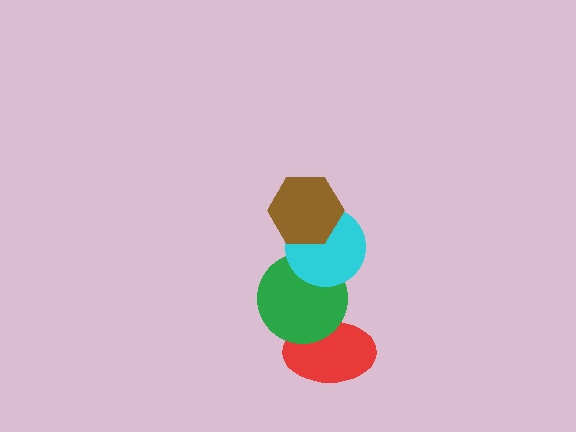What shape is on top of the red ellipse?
The green circle is on top of the red ellipse.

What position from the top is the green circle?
The green circle is 3rd from the top.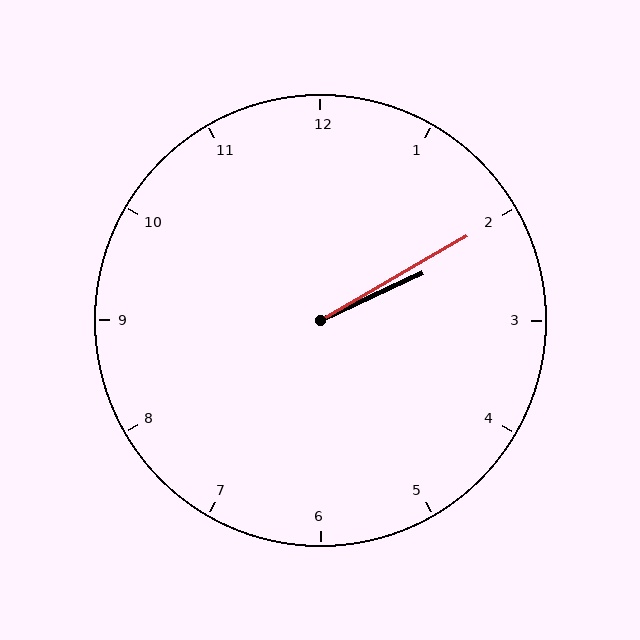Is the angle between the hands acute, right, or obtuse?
It is acute.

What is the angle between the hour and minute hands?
Approximately 5 degrees.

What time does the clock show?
2:10.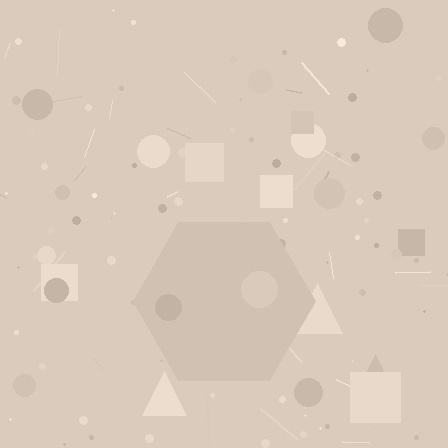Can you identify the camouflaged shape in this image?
The camouflaged shape is a hexagon.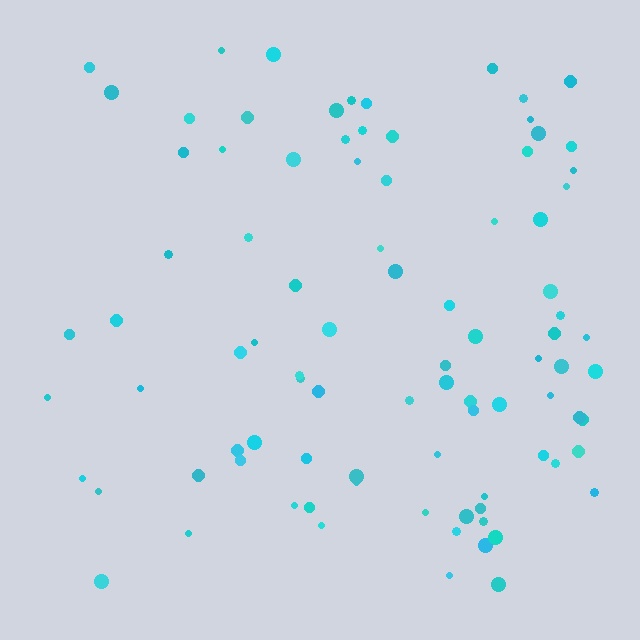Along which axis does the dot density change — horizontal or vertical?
Horizontal.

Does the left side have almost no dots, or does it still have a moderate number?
Still a moderate number, just noticeably fewer than the right.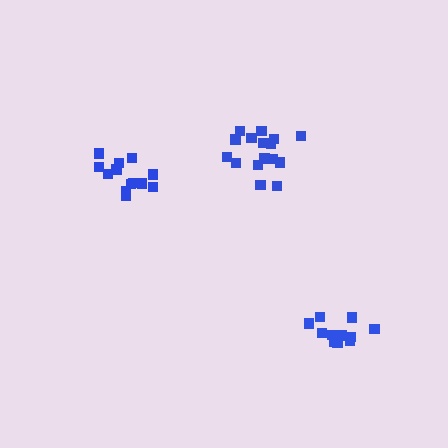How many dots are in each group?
Group 1: 13 dots, Group 2: 13 dots, Group 3: 16 dots (42 total).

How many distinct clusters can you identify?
There are 3 distinct clusters.